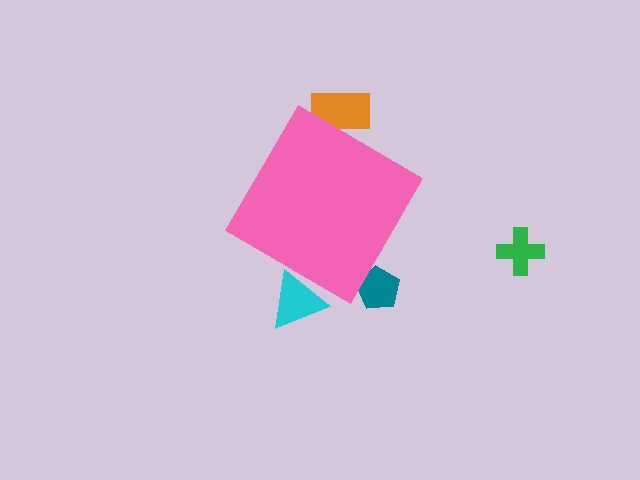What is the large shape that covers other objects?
A pink diamond.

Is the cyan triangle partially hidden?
Yes, the cyan triangle is partially hidden behind the pink diamond.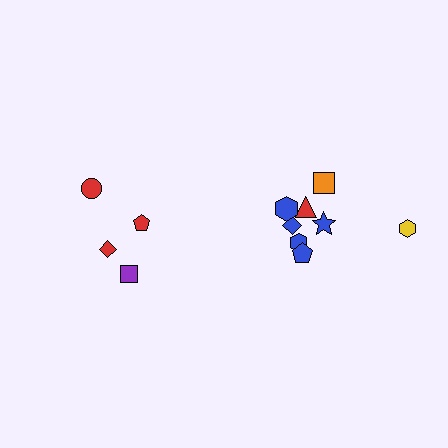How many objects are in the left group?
There are 4 objects.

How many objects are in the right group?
There are 8 objects.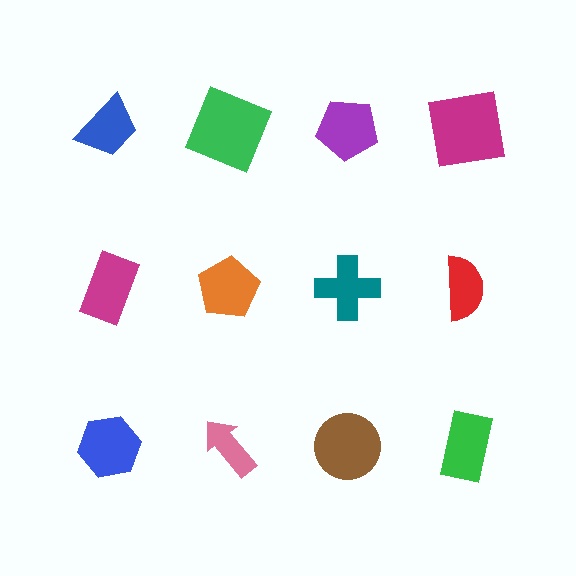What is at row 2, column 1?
A magenta rectangle.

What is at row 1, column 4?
A magenta square.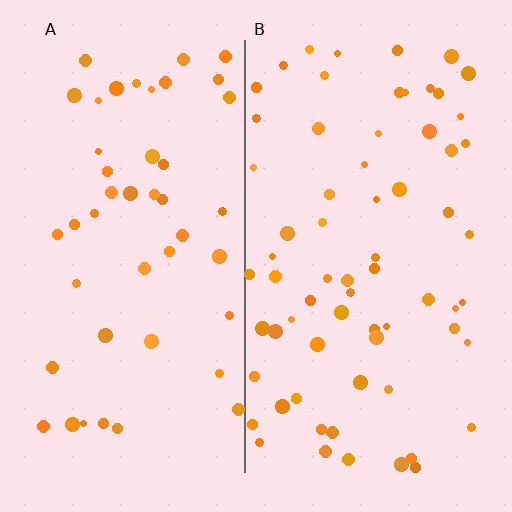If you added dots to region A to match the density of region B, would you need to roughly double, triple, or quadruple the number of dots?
Approximately double.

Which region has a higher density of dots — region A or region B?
B (the right).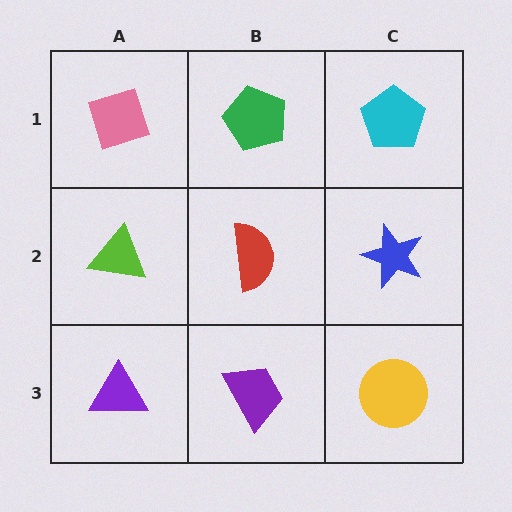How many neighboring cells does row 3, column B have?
3.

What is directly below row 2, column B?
A purple trapezoid.